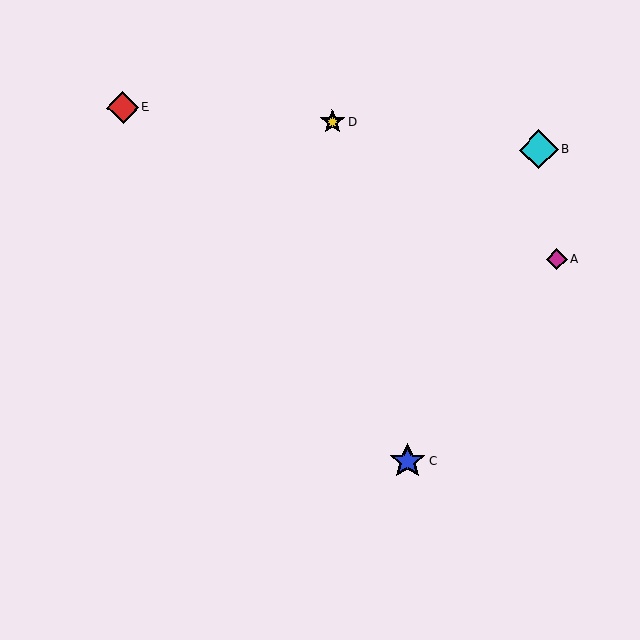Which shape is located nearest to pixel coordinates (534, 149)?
The cyan diamond (labeled B) at (539, 150) is nearest to that location.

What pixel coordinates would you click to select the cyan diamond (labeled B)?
Click at (539, 150) to select the cyan diamond B.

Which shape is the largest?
The cyan diamond (labeled B) is the largest.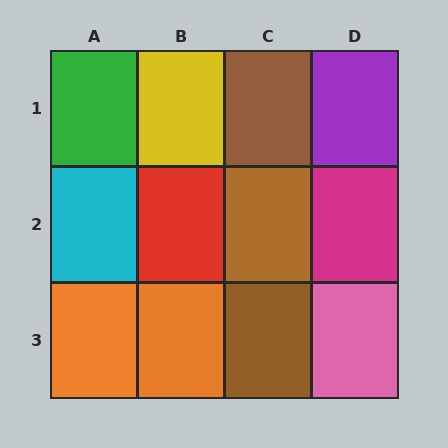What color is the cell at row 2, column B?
Red.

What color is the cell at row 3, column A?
Orange.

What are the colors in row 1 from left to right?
Green, yellow, brown, purple.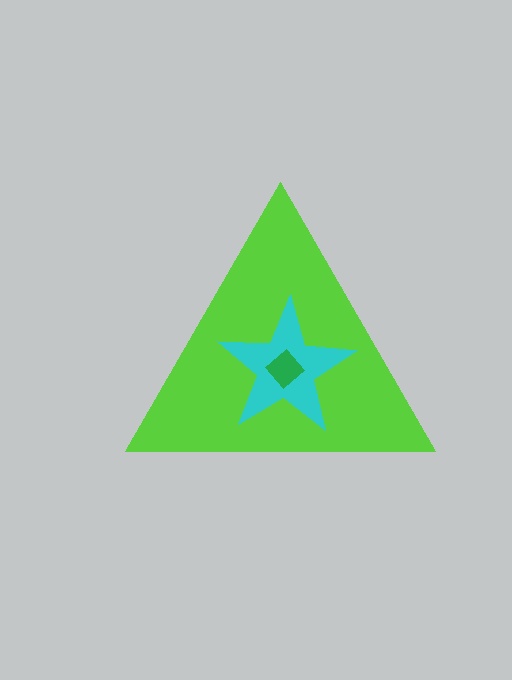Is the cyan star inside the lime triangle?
Yes.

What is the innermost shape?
The green diamond.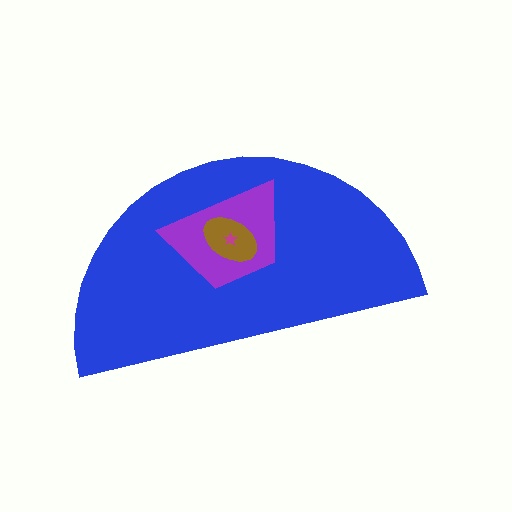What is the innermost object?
The magenta star.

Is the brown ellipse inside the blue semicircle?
Yes.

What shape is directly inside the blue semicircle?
The purple trapezoid.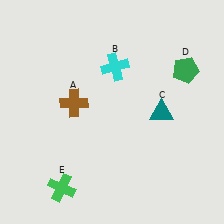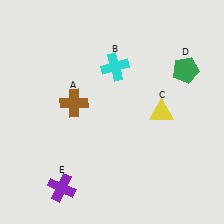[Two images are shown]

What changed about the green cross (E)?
In Image 1, E is green. In Image 2, it changed to purple.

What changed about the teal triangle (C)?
In Image 1, C is teal. In Image 2, it changed to yellow.